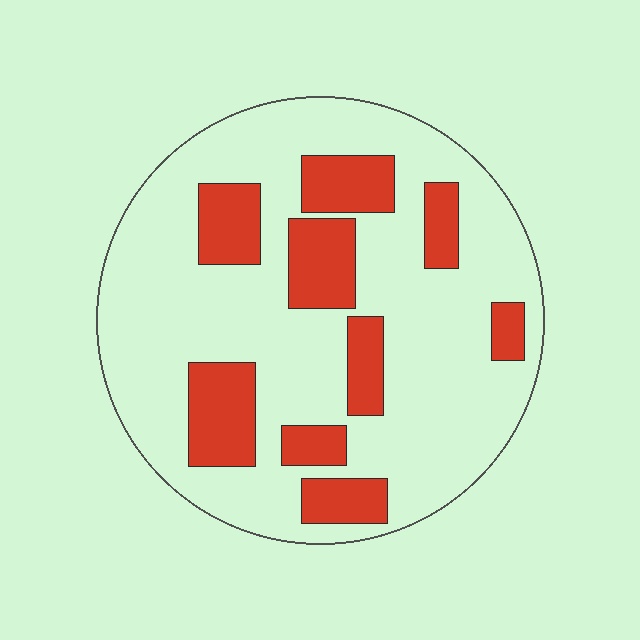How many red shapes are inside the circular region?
9.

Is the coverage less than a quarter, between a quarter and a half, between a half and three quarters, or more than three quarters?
Less than a quarter.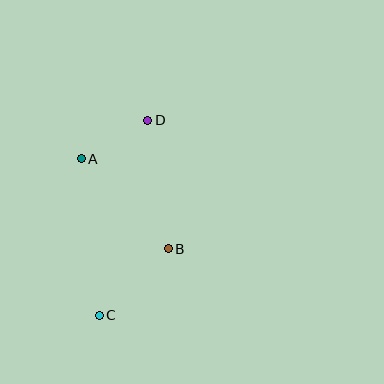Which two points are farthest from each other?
Points C and D are farthest from each other.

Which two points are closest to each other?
Points A and D are closest to each other.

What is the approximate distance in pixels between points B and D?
The distance between B and D is approximately 130 pixels.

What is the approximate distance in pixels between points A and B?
The distance between A and B is approximately 125 pixels.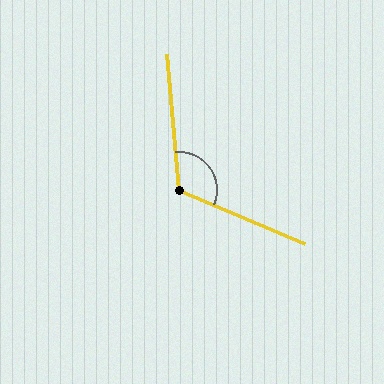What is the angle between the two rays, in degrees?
Approximately 118 degrees.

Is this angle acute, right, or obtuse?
It is obtuse.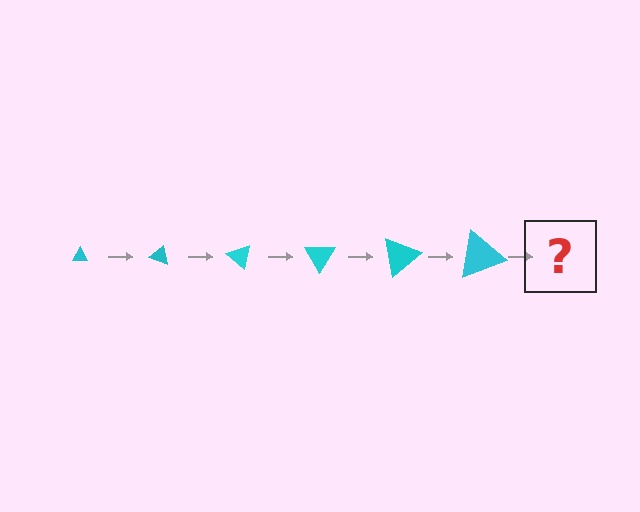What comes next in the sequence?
The next element should be a triangle, larger than the previous one and rotated 120 degrees from the start.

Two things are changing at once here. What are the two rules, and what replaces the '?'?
The two rules are that the triangle grows larger each step and it rotates 20 degrees each step. The '?' should be a triangle, larger than the previous one and rotated 120 degrees from the start.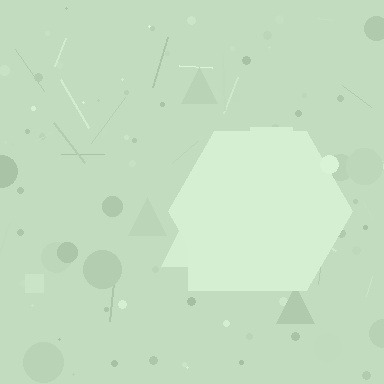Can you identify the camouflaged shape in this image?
The camouflaged shape is a hexagon.